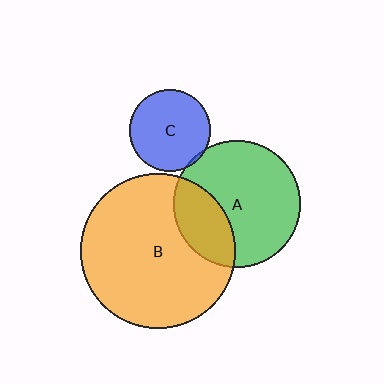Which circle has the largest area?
Circle B (orange).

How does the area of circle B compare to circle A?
Approximately 1.5 times.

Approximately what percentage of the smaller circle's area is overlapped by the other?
Approximately 5%.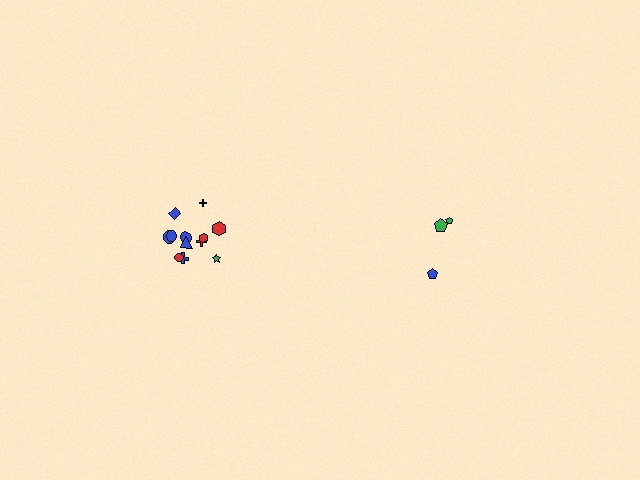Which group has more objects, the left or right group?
The left group.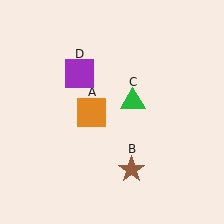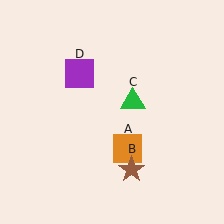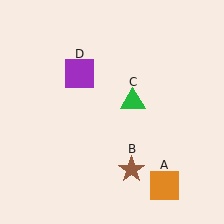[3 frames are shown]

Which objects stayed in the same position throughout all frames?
Brown star (object B) and green triangle (object C) and purple square (object D) remained stationary.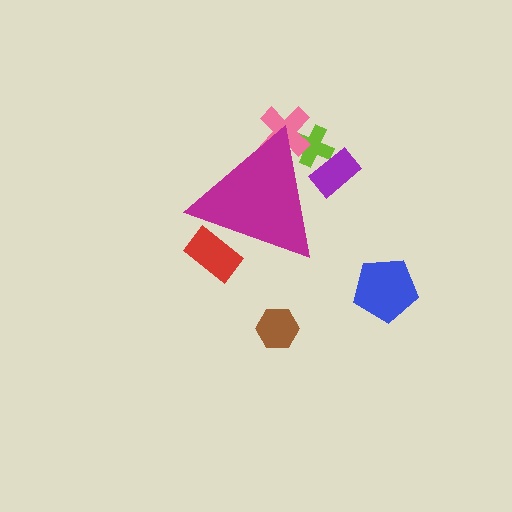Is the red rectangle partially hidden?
Yes, the red rectangle is partially hidden behind the magenta triangle.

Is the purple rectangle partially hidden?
Yes, the purple rectangle is partially hidden behind the magenta triangle.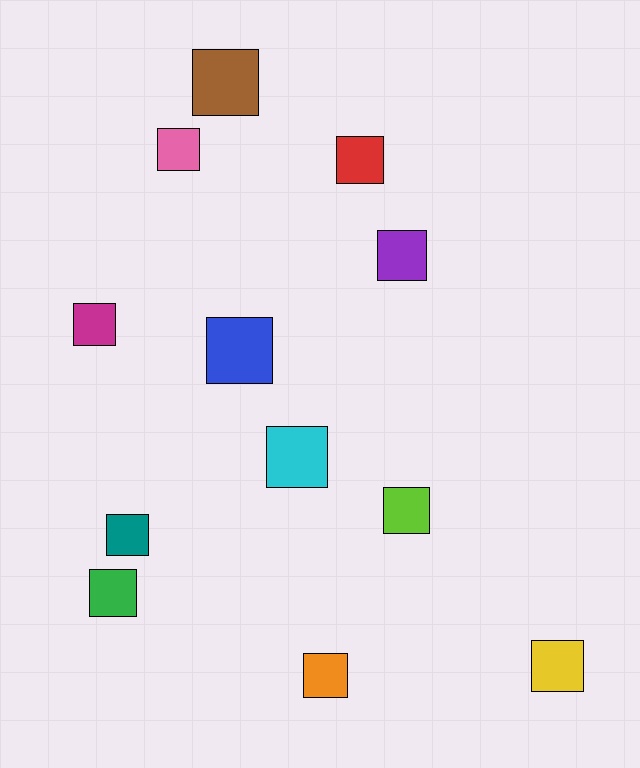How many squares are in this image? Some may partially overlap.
There are 12 squares.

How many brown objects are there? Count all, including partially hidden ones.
There is 1 brown object.